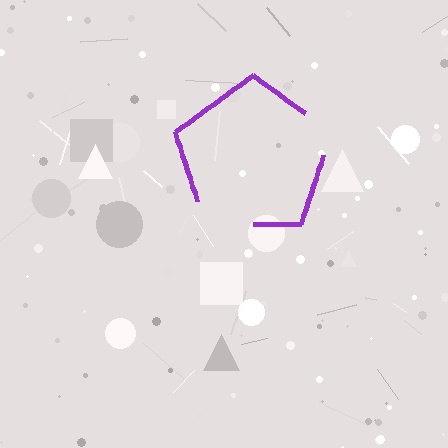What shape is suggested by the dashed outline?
The dashed outline suggests a pentagon.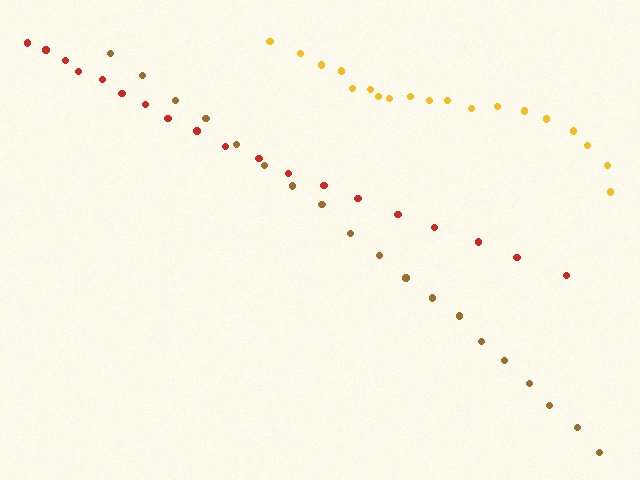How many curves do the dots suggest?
There are 3 distinct paths.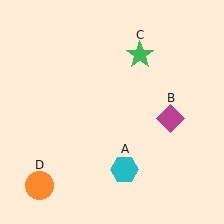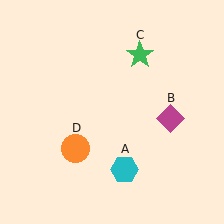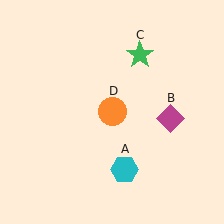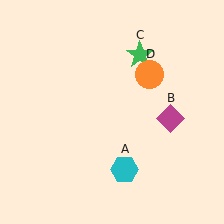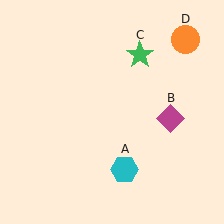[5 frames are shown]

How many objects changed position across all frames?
1 object changed position: orange circle (object D).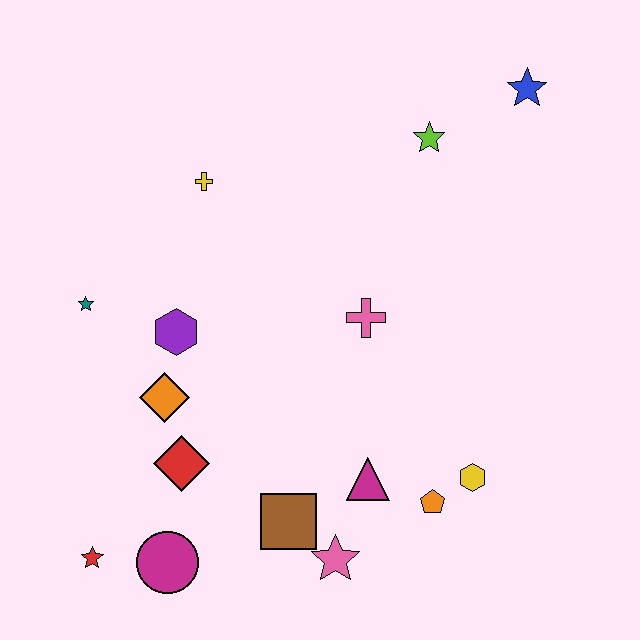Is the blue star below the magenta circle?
No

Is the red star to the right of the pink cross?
No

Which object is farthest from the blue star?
The red star is farthest from the blue star.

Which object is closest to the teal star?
The purple hexagon is closest to the teal star.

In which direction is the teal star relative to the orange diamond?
The teal star is above the orange diamond.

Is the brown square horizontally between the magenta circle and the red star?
No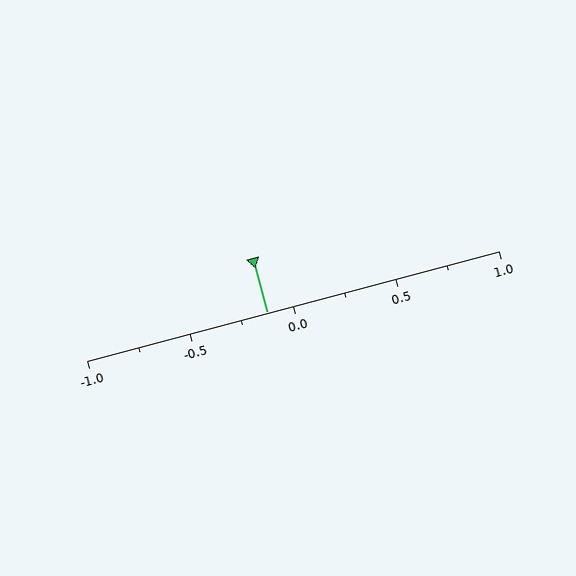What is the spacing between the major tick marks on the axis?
The major ticks are spaced 0.5 apart.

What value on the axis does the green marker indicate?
The marker indicates approximately -0.12.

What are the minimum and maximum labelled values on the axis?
The axis runs from -1.0 to 1.0.